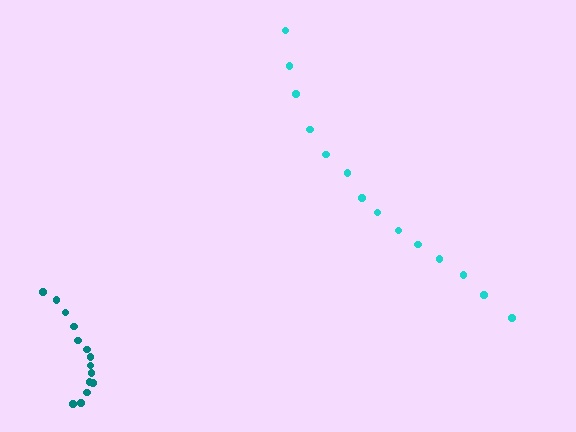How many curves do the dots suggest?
There are 2 distinct paths.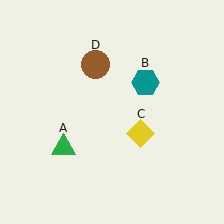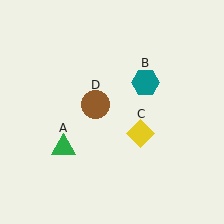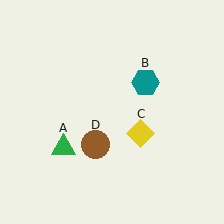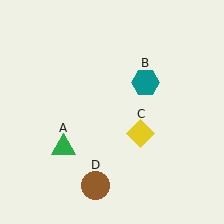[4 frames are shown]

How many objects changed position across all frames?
1 object changed position: brown circle (object D).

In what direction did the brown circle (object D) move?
The brown circle (object D) moved down.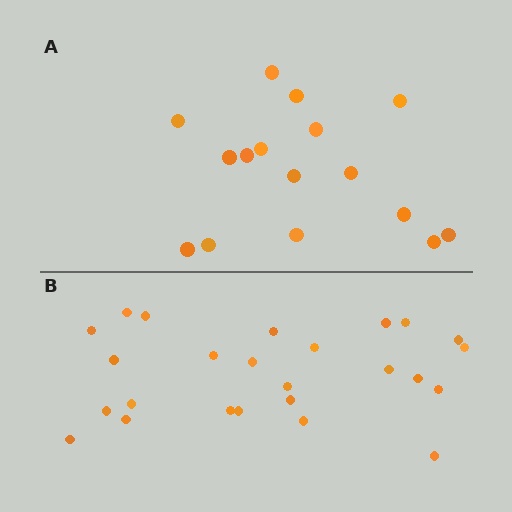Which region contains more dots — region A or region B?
Region B (the bottom region) has more dots.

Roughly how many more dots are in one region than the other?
Region B has roughly 8 or so more dots than region A.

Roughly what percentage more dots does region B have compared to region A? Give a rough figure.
About 55% more.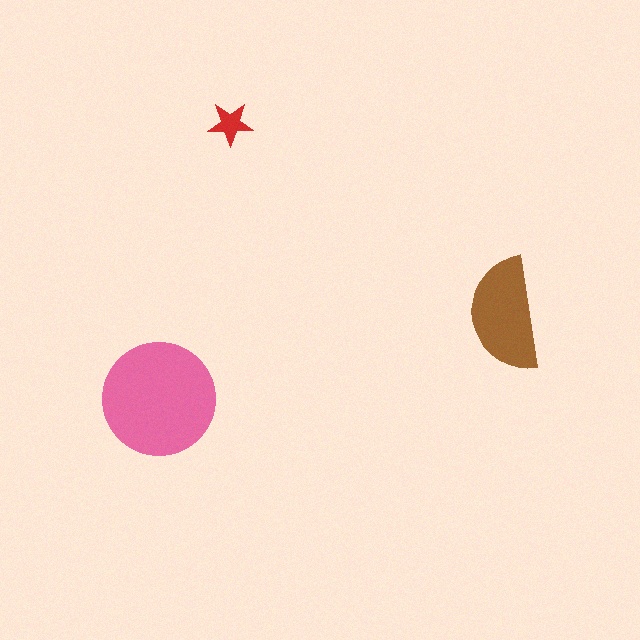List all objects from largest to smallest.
The pink circle, the brown semicircle, the red star.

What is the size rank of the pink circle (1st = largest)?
1st.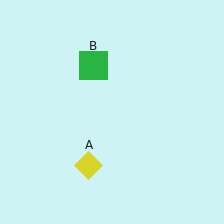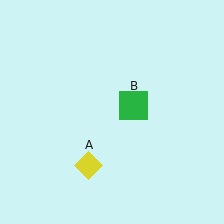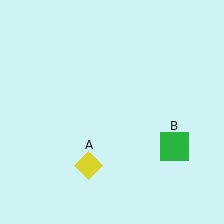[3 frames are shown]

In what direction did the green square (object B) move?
The green square (object B) moved down and to the right.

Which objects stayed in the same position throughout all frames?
Yellow diamond (object A) remained stationary.